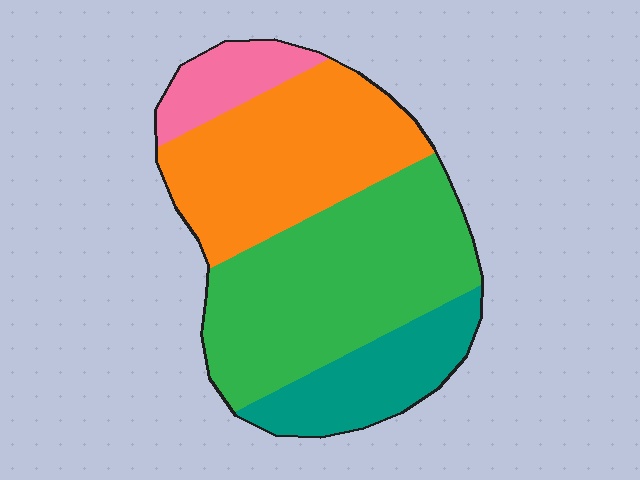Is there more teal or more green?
Green.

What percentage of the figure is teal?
Teal covers about 15% of the figure.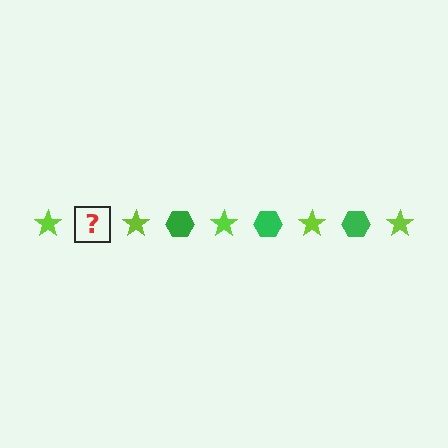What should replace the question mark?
The question mark should be replaced with a green hexagon.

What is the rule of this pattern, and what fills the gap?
The rule is that the pattern alternates between lime star and green hexagon. The gap should be filled with a green hexagon.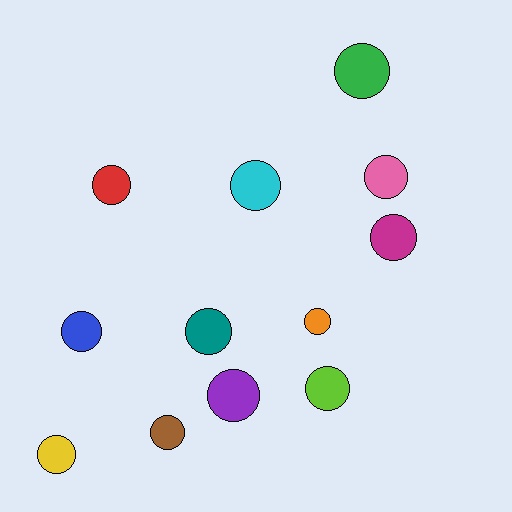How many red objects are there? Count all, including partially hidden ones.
There is 1 red object.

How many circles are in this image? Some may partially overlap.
There are 12 circles.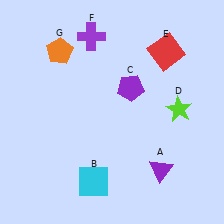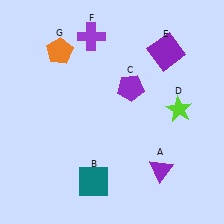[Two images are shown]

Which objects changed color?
B changed from cyan to teal. E changed from red to purple.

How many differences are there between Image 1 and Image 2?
There are 2 differences between the two images.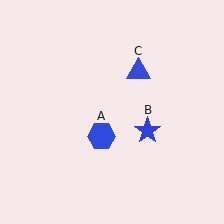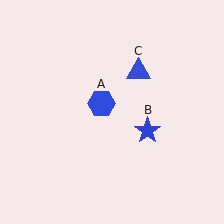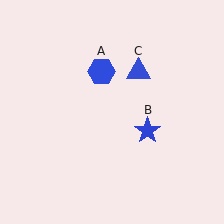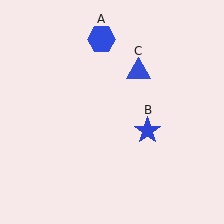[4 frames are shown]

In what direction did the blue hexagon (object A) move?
The blue hexagon (object A) moved up.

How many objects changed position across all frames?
1 object changed position: blue hexagon (object A).